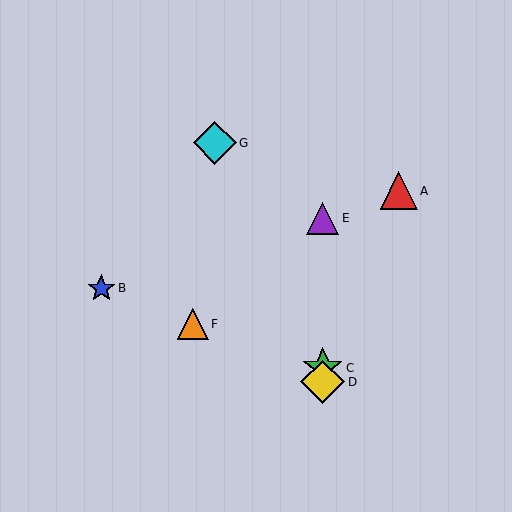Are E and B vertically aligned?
No, E is at x≈323 and B is at x≈101.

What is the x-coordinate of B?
Object B is at x≈101.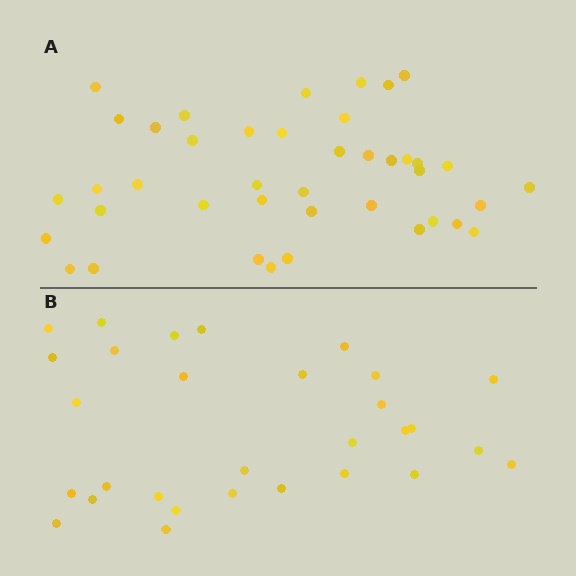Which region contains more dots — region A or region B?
Region A (the top region) has more dots.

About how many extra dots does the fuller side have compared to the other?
Region A has roughly 12 or so more dots than region B.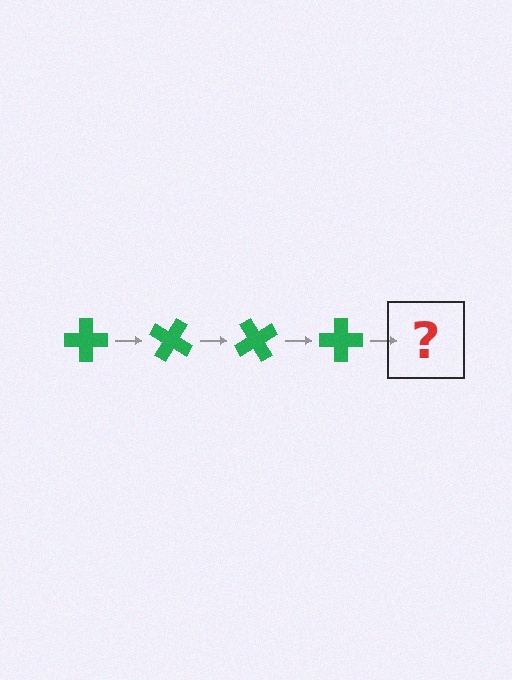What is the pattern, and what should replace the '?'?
The pattern is that the cross rotates 30 degrees each step. The '?' should be a green cross rotated 120 degrees.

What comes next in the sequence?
The next element should be a green cross rotated 120 degrees.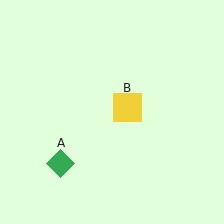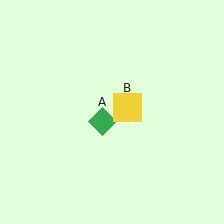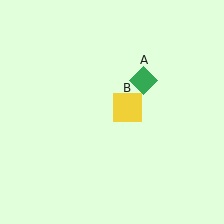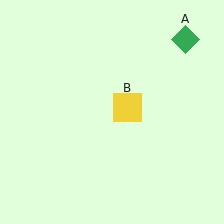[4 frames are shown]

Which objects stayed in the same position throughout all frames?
Yellow square (object B) remained stationary.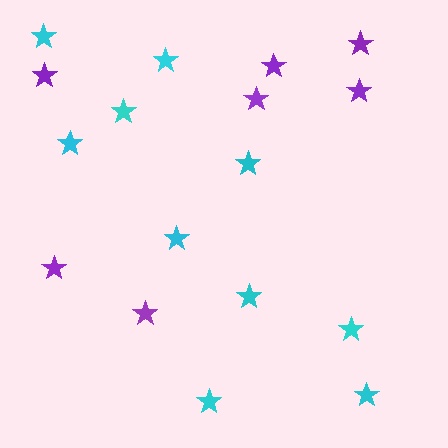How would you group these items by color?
There are 2 groups: one group of cyan stars (10) and one group of purple stars (7).